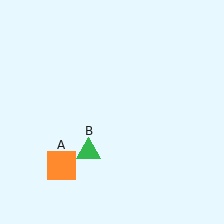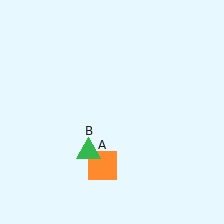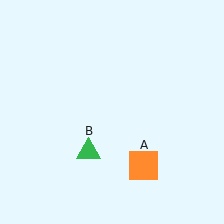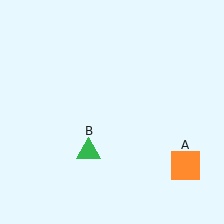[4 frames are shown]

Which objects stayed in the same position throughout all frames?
Green triangle (object B) remained stationary.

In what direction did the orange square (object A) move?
The orange square (object A) moved right.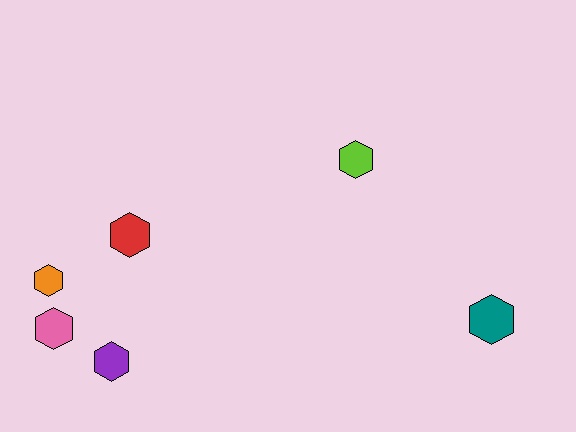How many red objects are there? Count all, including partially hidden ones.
There is 1 red object.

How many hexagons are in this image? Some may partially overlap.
There are 6 hexagons.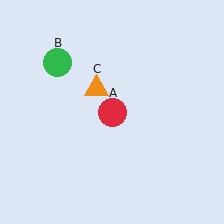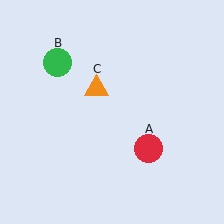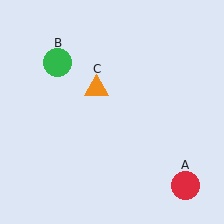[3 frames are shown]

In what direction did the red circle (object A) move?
The red circle (object A) moved down and to the right.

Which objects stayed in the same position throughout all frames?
Green circle (object B) and orange triangle (object C) remained stationary.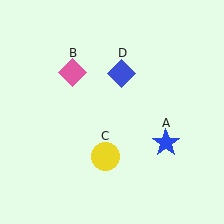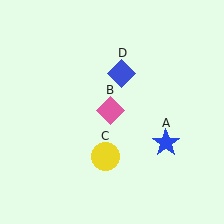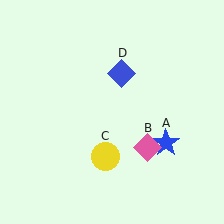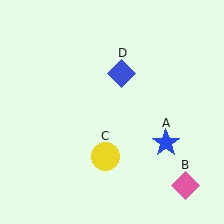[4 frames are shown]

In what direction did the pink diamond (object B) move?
The pink diamond (object B) moved down and to the right.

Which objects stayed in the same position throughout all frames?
Blue star (object A) and yellow circle (object C) and blue diamond (object D) remained stationary.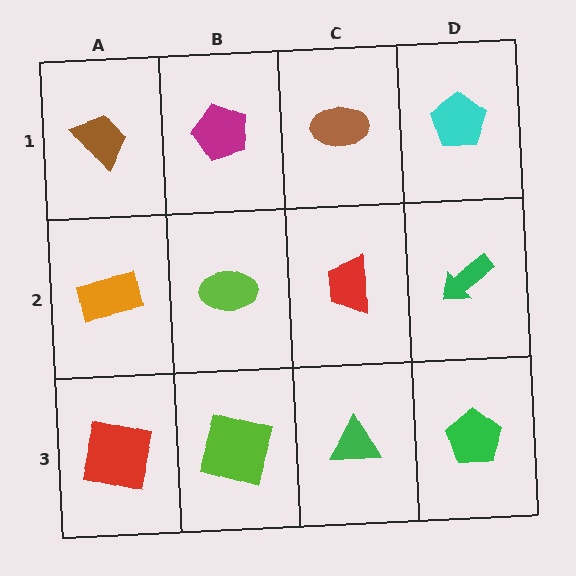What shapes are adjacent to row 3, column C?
A red trapezoid (row 2, column C), a lime square (row 3, column B), a green pentagon (row 3, column D).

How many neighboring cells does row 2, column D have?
3.